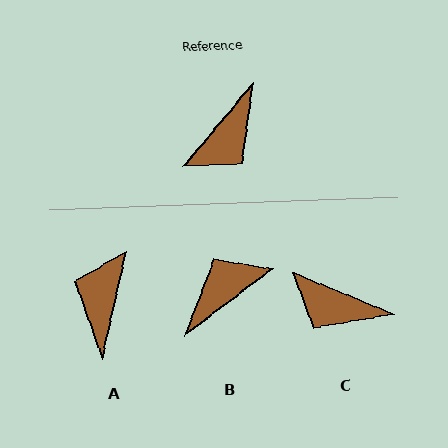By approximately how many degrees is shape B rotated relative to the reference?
Approximately 167 degrees counter-clockwise.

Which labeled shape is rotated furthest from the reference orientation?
B, about 167 degrees away.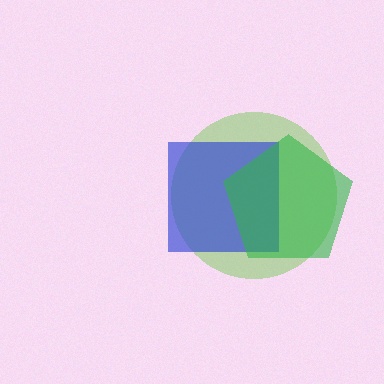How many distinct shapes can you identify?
There are 3 distinct shapes: a lime circle, a blue square, a green pentagon.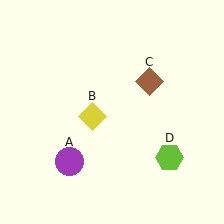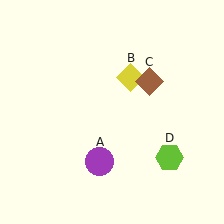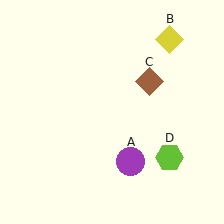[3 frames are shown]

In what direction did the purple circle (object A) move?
The purple circle (object A) moved right.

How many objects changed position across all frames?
2 objects changed position: purple circle (object A), yellow diamond (object B).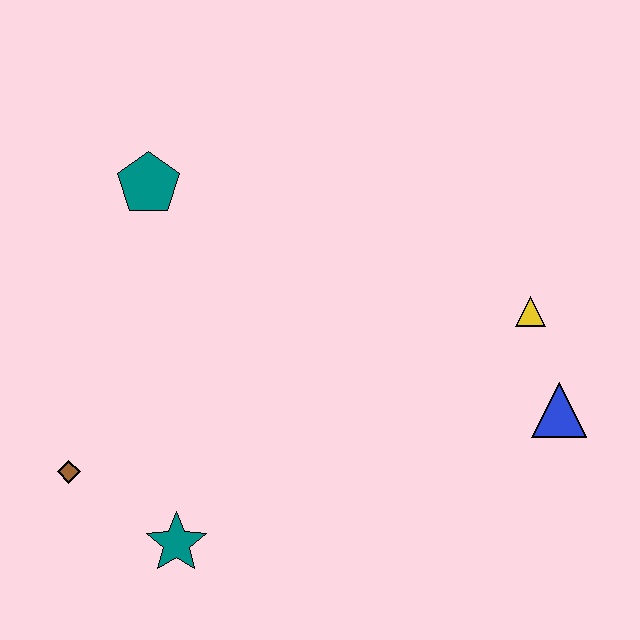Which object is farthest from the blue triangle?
The brown diamond is farthest from the blue triangle.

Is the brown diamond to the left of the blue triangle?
Yes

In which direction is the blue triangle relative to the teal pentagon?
The blue triangle is to the right of the teal pentagon.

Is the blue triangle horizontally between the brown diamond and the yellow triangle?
No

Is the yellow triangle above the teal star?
Yes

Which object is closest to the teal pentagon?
The brown diamond is closest to the teal pentagon.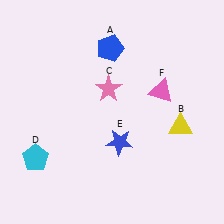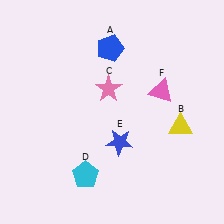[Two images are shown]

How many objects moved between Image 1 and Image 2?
1 object moved between the two images.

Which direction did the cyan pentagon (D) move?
The cyan pentagon (D) moved right.